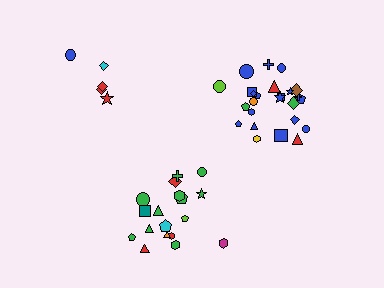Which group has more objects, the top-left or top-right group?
The top-right group.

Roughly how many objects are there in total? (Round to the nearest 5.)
Roughly 50 objects in total.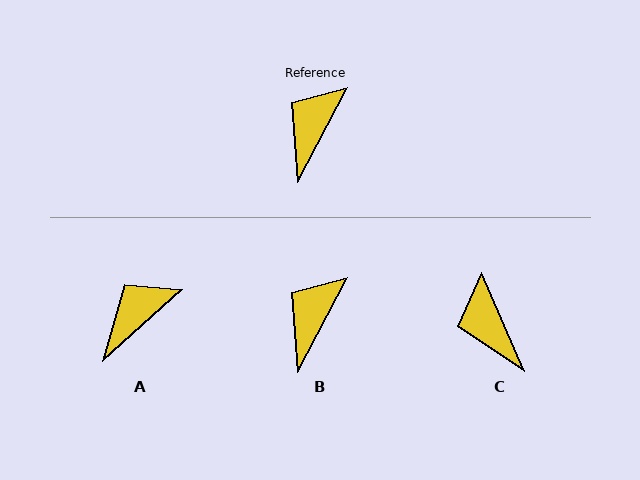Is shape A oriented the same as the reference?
No, it is off by about 21 degrees.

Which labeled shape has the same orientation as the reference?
B.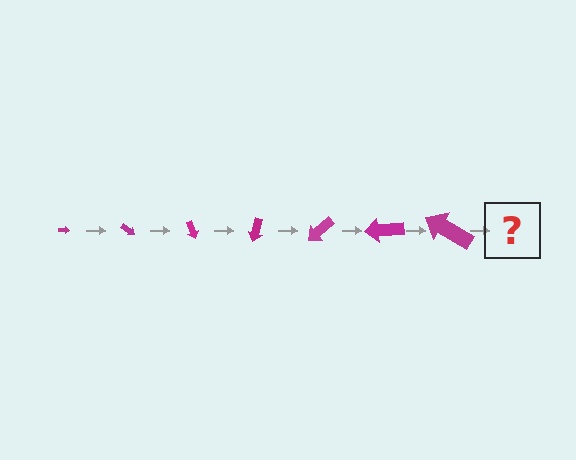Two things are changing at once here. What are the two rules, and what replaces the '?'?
The two rules are that the arrow grows larger each step and it rotates 35 degrees each step. The '?' should be an arrow, larger than the previous one and rotated 245 degrees from the start.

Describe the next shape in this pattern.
It should be an arrow, larger than the previous one and rotated 245 degrees from the start.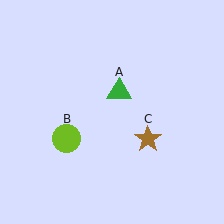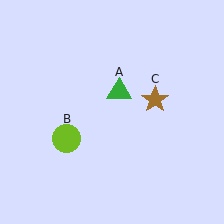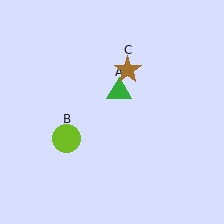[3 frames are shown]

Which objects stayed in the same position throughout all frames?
Green triangle (object A) and lime circle (object B) remained stationary.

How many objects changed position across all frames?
1 object changed position: brown star (object C).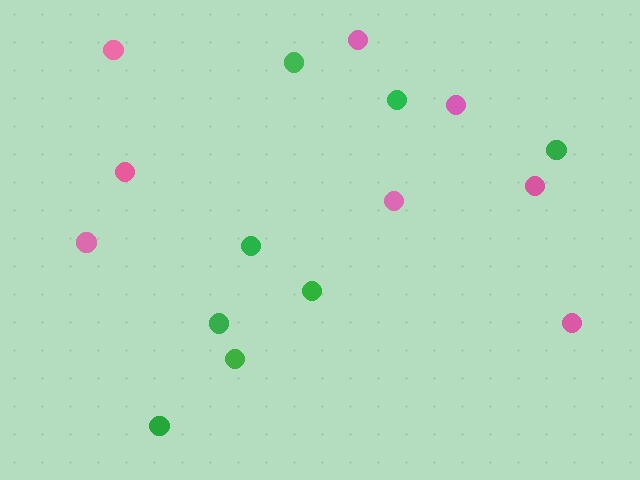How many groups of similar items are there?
There are 2 groups: one group of pink circles (8) and one group of green circles (8).